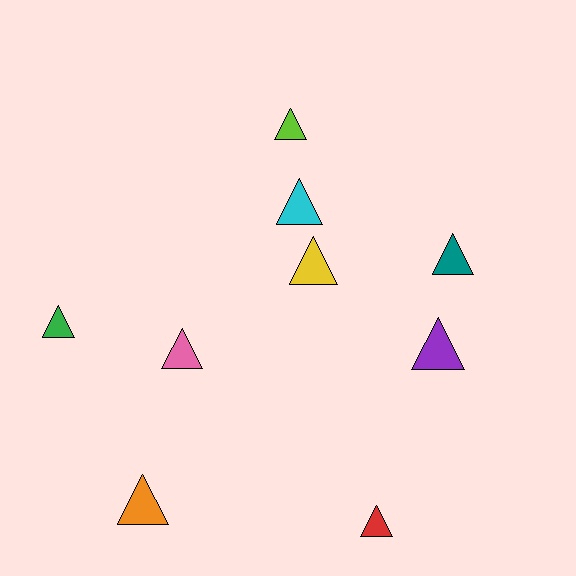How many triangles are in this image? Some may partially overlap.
There are 9 triangles.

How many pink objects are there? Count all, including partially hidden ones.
There is 1 pink object.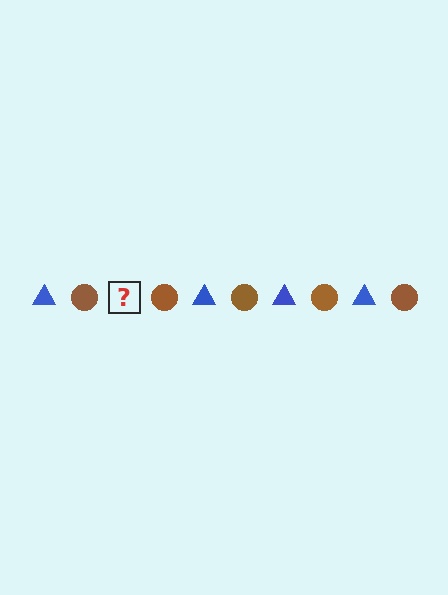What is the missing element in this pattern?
The missing element is a blue triangle.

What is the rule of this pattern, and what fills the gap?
The rule is that the pattern alternates between blue triangle and brown circle. The gap should be filled with a blue triangle.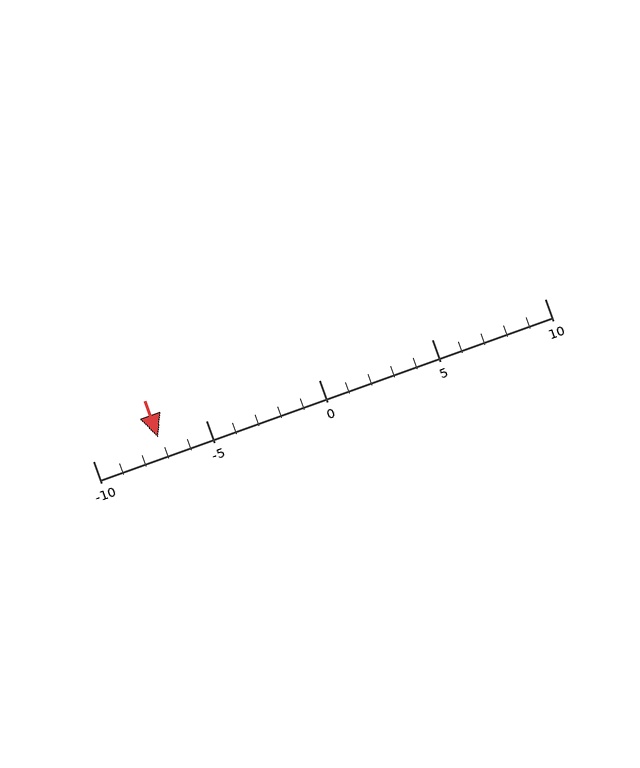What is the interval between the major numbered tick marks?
The major tick marks are spaced 5 units apart.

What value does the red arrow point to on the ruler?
The red arrow points to approximately -7.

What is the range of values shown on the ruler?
The ruler shows values from -10 to 10.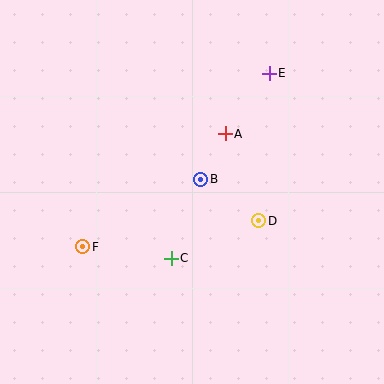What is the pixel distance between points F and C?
The distance between F and C is 89 pixels.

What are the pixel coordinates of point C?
Point C is at (171, 258).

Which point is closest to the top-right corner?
Point E is closest to the top-right corner.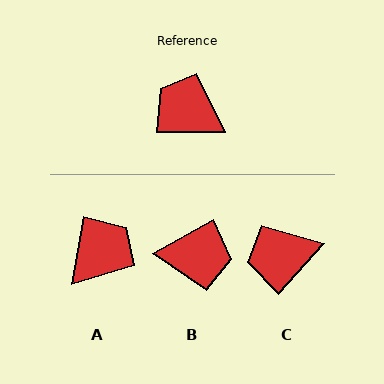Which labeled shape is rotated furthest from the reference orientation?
B, about 151 degrees away.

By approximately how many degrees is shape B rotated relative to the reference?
Approximately 151 degrees clockwise.